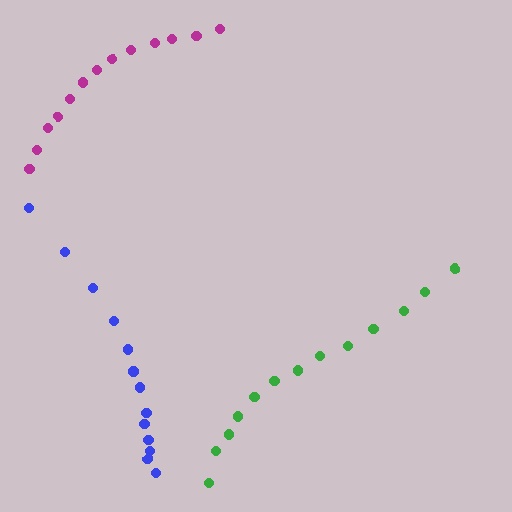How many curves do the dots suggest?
There are 3 distinct paths.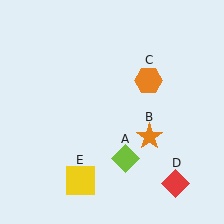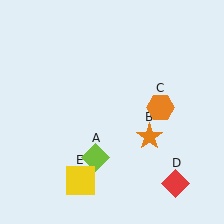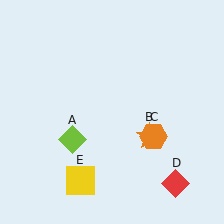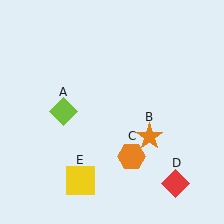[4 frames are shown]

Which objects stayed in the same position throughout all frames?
Orange star (object B) and red diamond (object D) and yellow square (object E) remained stationary.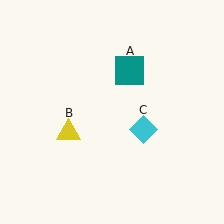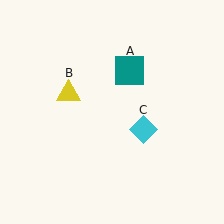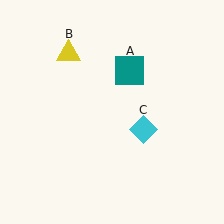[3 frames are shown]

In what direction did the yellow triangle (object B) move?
The yellow triangle (object B) moved up.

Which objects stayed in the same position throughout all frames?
Teal square (object A) and cyan diamond (object C) remained stationary.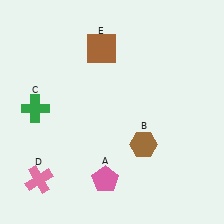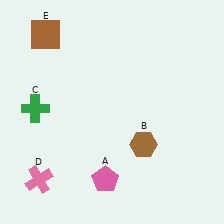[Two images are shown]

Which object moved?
The brown square (E) moved left.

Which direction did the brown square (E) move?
The brown square (E) moved left.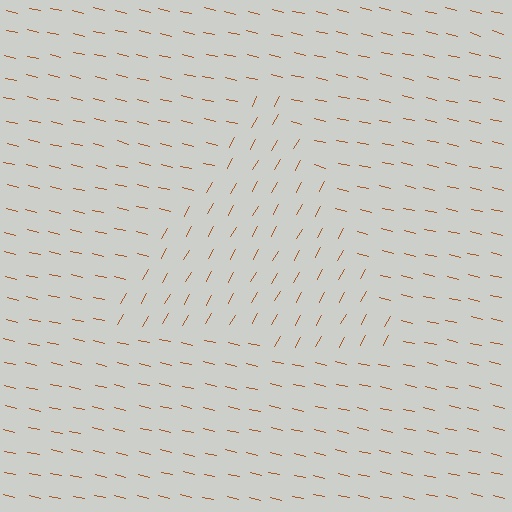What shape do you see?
I see a triangle.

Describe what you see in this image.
The image is filled with small brown line segments. A triangle region in the image has lines oriented differently from the surrounding lines, creating a visible texture boundary.